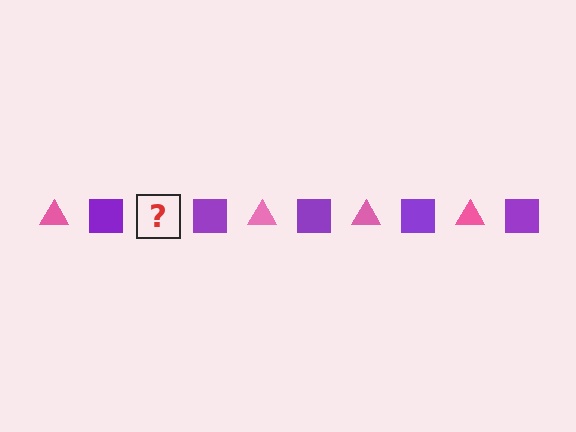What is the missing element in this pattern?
The missing element is a pink triangle.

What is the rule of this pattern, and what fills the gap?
The rule is that the pattern alternates between pink triangle and purple square. The gap should be filled with a pink triangle.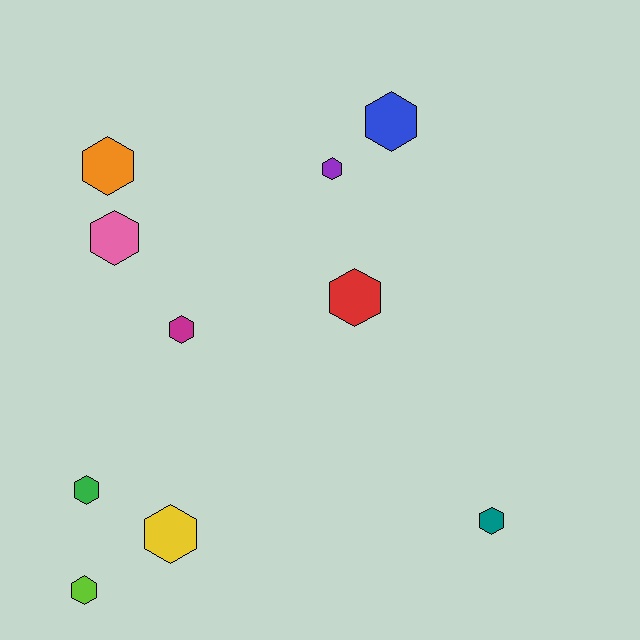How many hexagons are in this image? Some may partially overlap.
There are 10 hexagons.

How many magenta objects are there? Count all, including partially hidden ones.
There is 1 magenta object.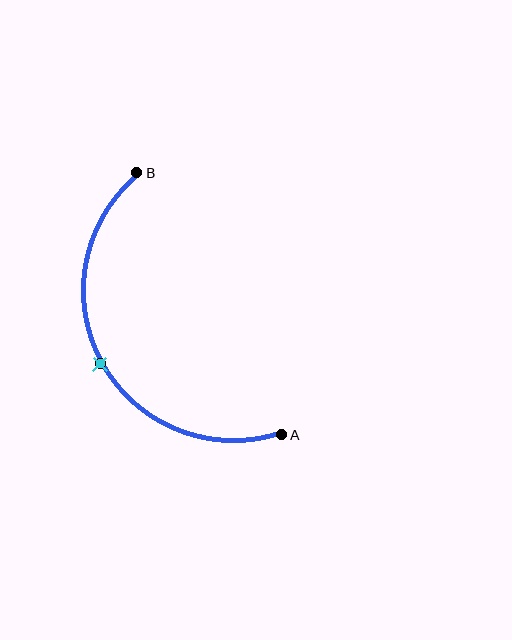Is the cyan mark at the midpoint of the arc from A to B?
Yes. The cyan mark lies on the arc at equal arc-length from both A and B — it is the arc midpoint.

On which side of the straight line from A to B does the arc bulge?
The arc bulges to the left of the straight line connecting A and B.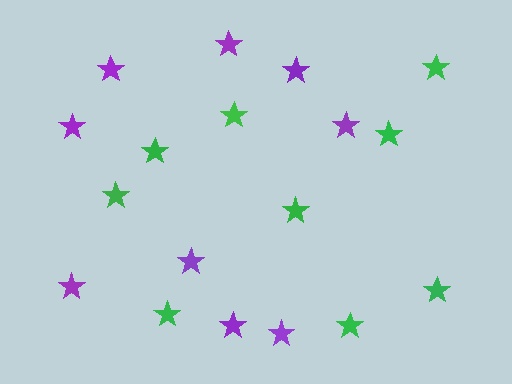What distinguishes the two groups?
There are 2 groups: one group of green stars (9) and one group of purple stars (9).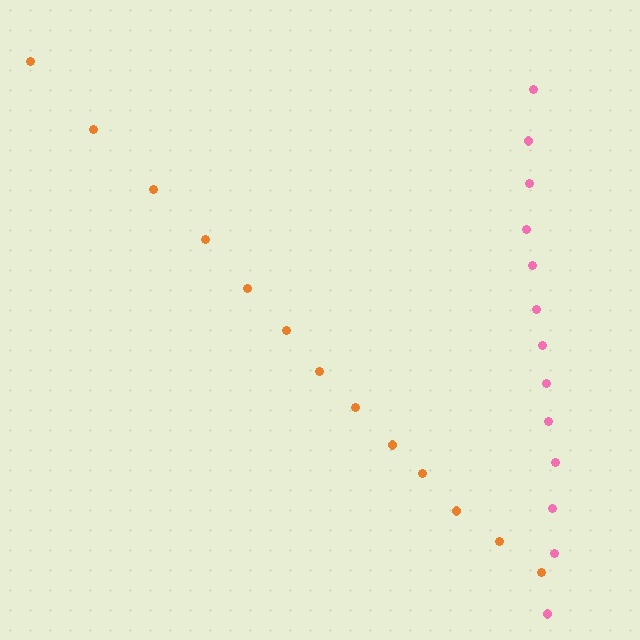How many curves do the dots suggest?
There are 2 distinct paths.